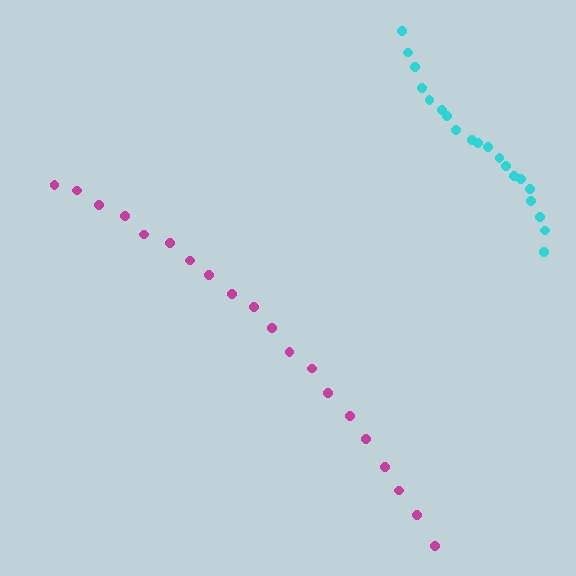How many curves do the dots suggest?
There are 2 distinct paths.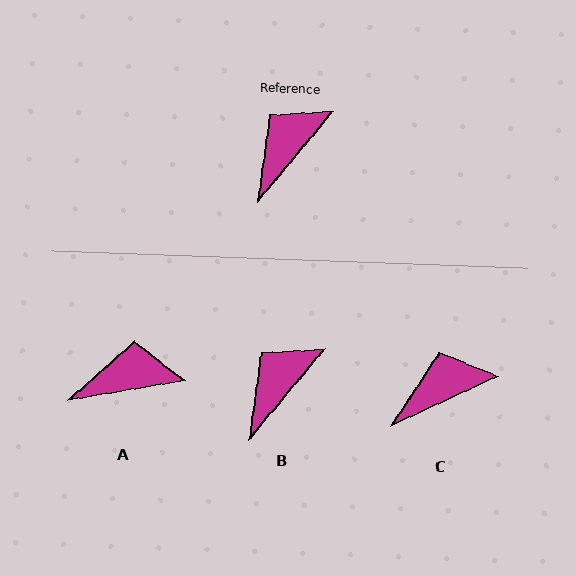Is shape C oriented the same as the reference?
No, it is off by about 25 degrees.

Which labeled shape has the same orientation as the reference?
B.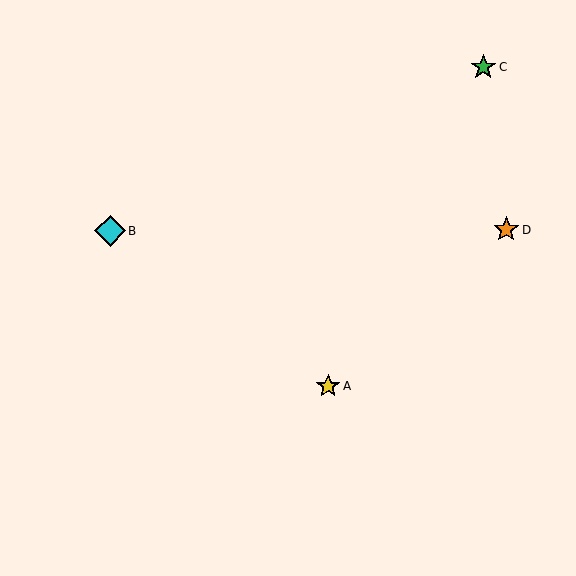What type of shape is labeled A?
Shape A is a yellow star.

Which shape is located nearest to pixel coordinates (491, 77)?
The green star (labeled C) at (483, 67) is nearest to that location.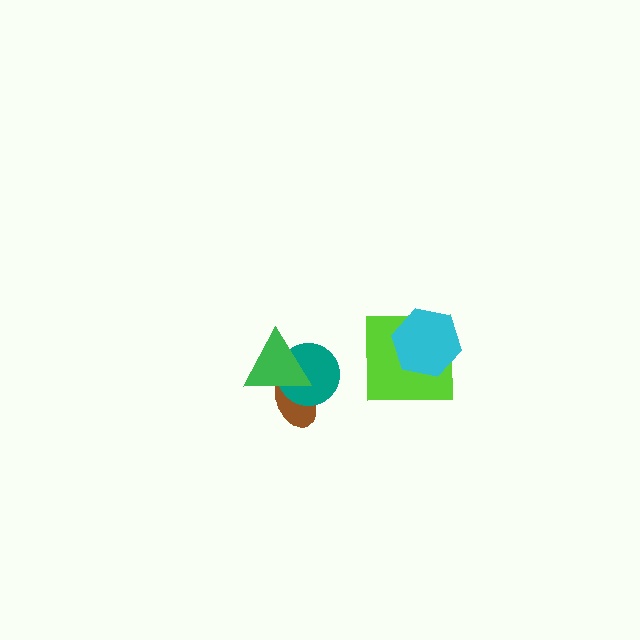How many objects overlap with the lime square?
1 object overlaps with the lime square.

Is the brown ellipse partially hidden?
Yes, it is partially covered by another shape.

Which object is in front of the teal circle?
The green triangle is in front of the teal circle.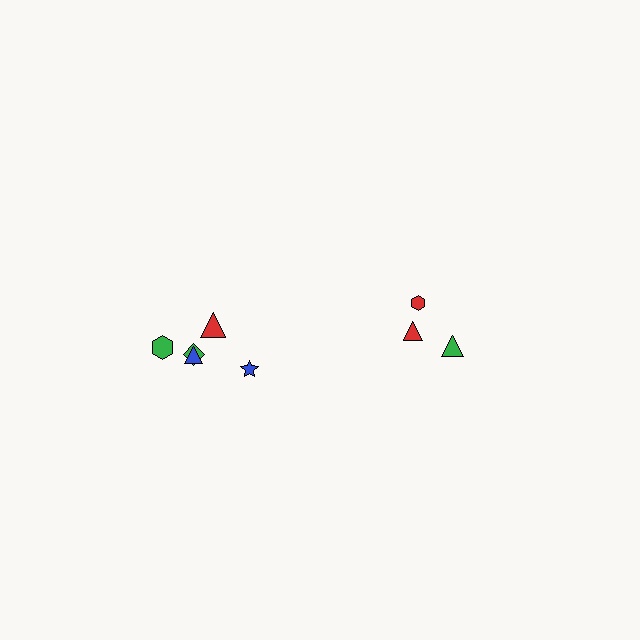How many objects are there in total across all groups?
There are 8 objects.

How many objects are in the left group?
There are 5 objects.